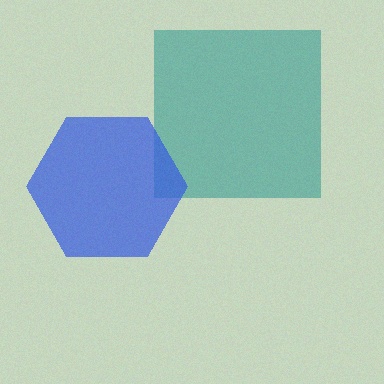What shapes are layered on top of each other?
The layered shapes are: a teal square, a blue hexagon.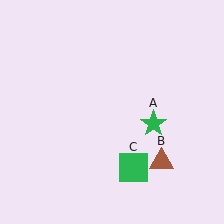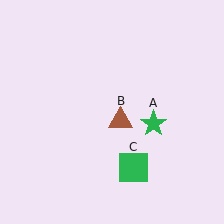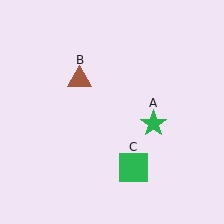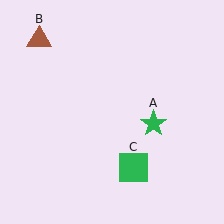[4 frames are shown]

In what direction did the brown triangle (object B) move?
The brown triangle (object B) moved up and to the left.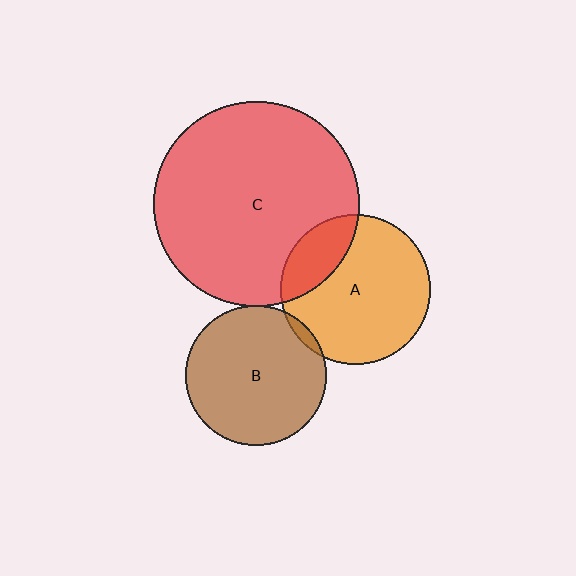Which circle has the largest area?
Circle C (red).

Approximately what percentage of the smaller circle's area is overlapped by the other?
Approximately 5%.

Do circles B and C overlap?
Yes.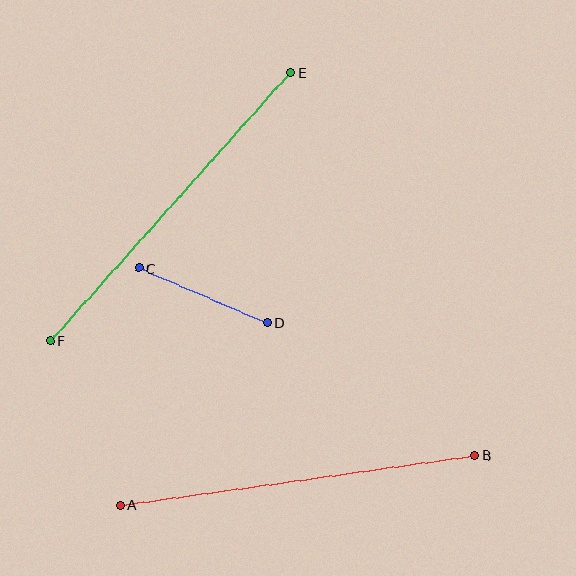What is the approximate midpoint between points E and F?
The midpoint is at approximately (171, 207) pixels.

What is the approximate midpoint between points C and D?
The midpoint is at approximately (203, 295) pixels.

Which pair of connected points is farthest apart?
Points E and F are farthest apart.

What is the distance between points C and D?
The distance is approximately 139 pixels.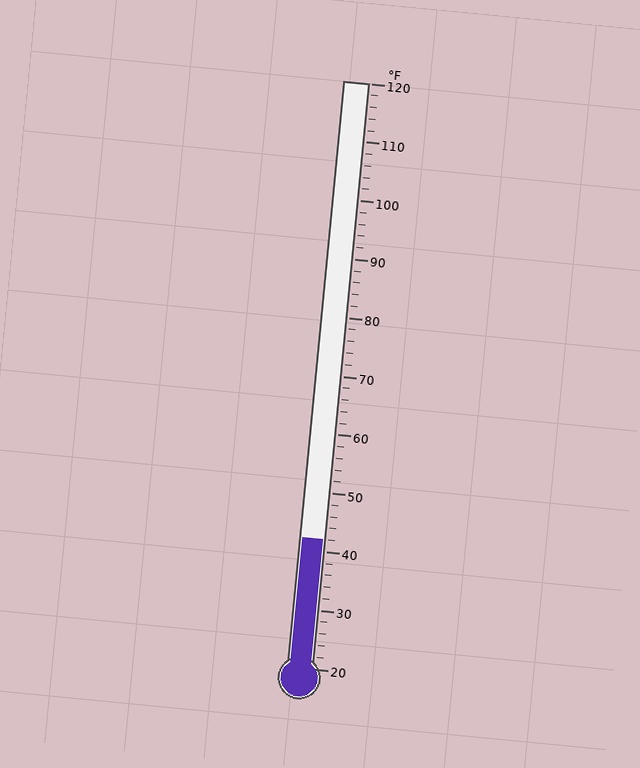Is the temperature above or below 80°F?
The temperature is below 80°F.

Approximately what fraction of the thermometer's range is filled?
The thermometer is filled to approximately 20% of its range.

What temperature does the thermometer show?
The thermometer shows approximately 42°F.